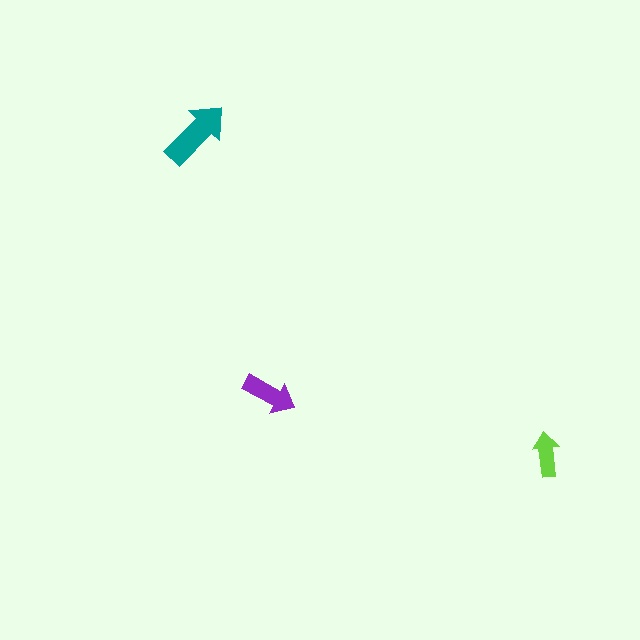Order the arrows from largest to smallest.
the teal one, the purple one, the lime one.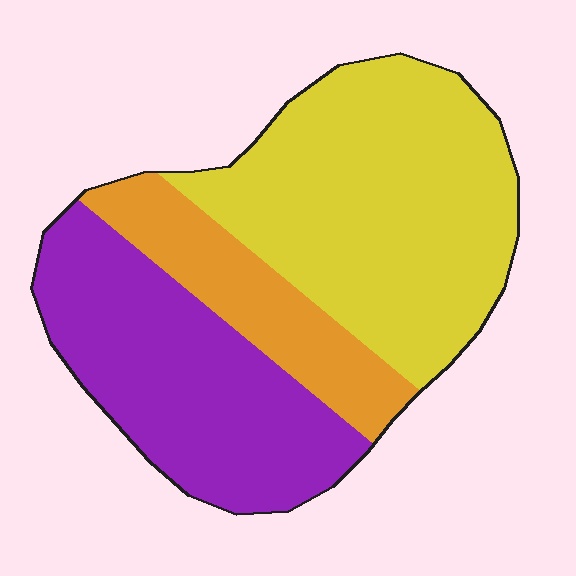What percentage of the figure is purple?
Purple covers roughly 35% of the figure.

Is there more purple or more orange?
Purple.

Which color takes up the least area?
Orange, at roughly 20%.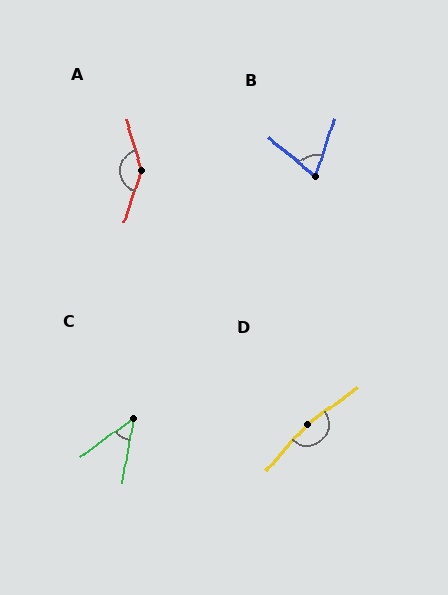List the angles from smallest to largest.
C (43°), B (69°), A (145°), D (167°).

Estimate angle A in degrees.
Approximately 145 degrees.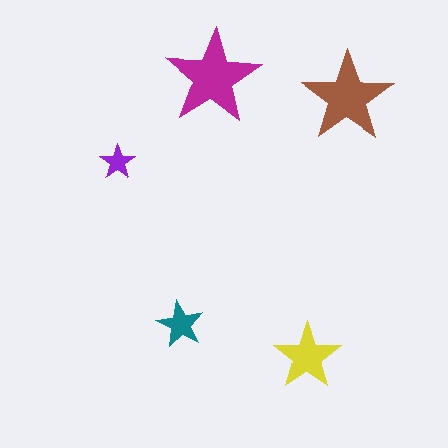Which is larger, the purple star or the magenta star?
The magenta one.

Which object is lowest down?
The yellow star is bottommost.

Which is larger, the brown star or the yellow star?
The brown one.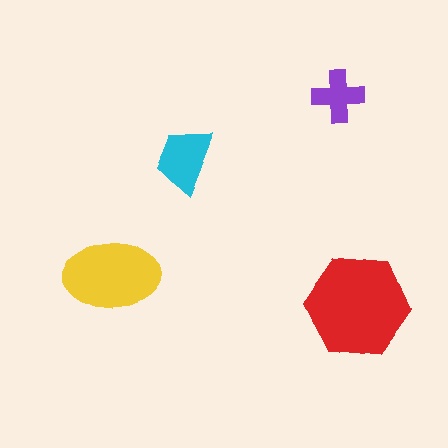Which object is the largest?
The red hexagon.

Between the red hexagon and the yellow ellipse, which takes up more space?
The red hexagon.